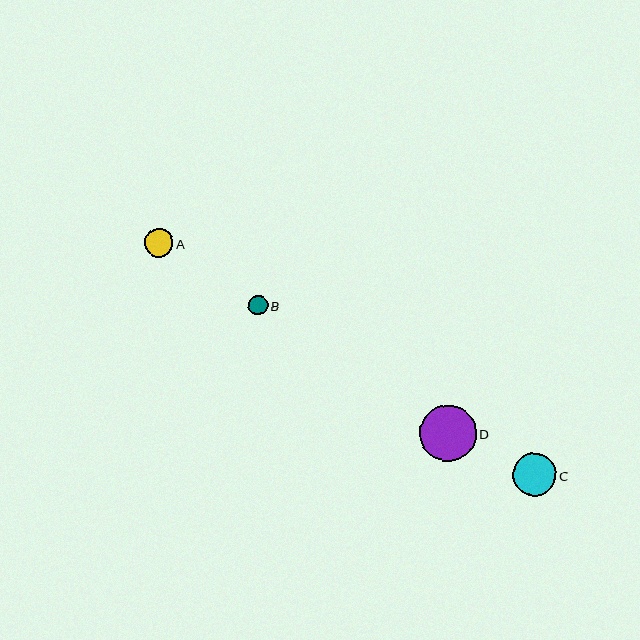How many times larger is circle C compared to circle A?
Circle C is approximately 1.5 times the size of circle A.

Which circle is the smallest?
Circle B is the smallest with a size of approximately 20 pixels.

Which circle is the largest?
Circle D is the largest with a size of approximately 57 pixels.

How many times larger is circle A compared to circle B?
Circle A is approximately 1.4 times the size of circle B.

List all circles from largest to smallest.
From largest to smallest: D, C, A, B.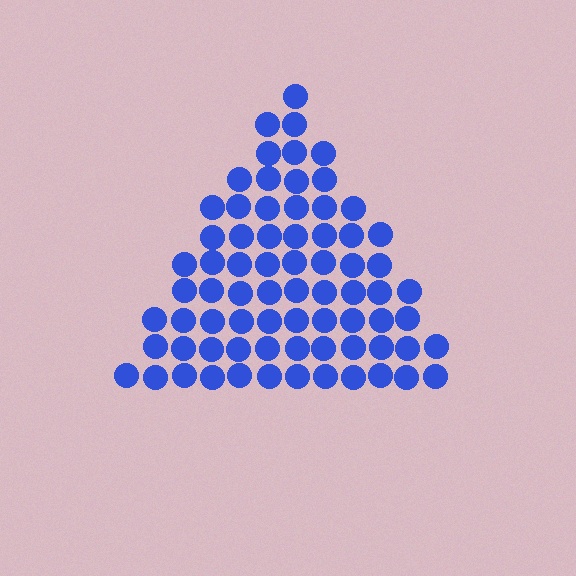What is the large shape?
The large shape is a triangle.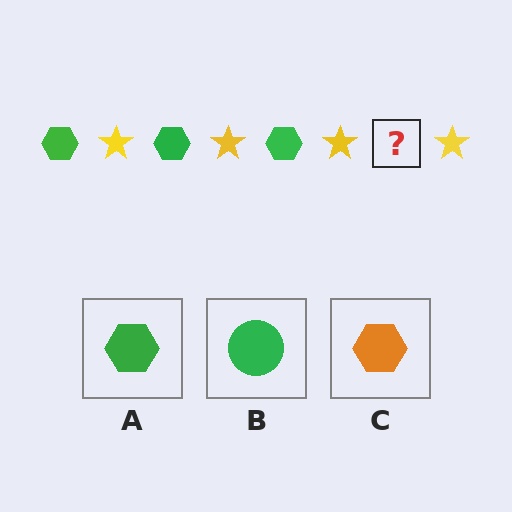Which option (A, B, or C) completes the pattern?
A.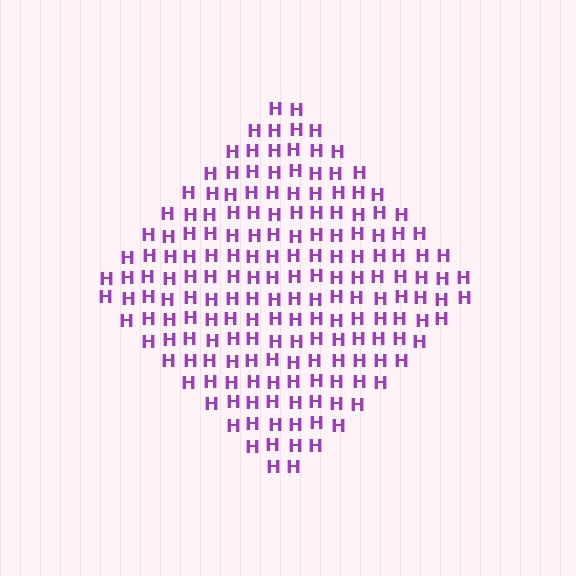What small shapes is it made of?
It is made of small letter H's.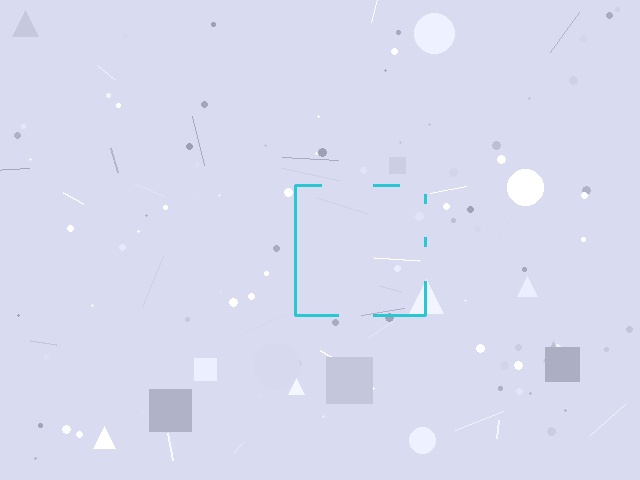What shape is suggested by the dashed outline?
The dashed outline suggests a square.